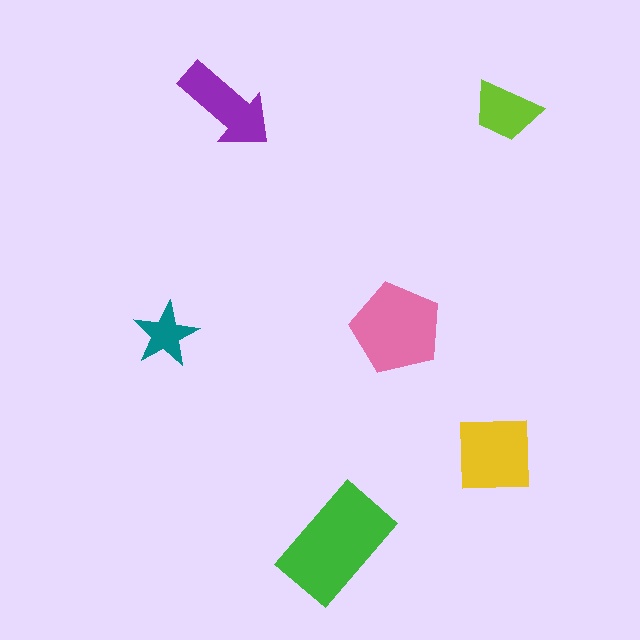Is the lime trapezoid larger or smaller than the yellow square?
Smaller.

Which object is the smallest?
The teal star.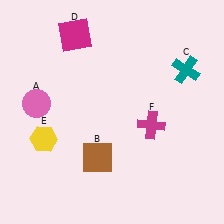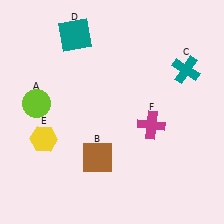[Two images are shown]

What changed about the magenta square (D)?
In Image 1, D is magenta. In Image 2, it changed to teal.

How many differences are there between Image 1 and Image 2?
There are 2 differences between the two images.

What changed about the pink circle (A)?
In Image 1, A is pink. In Image 2, it changed to lime.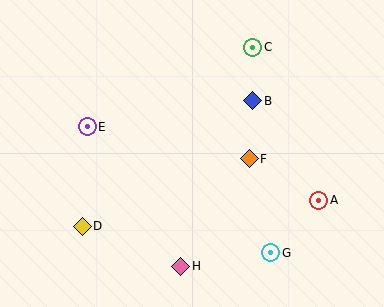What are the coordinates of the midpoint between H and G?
The midpoint between H and G is at (226, 260).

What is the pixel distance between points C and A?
The distance between C and A is 167 pixels.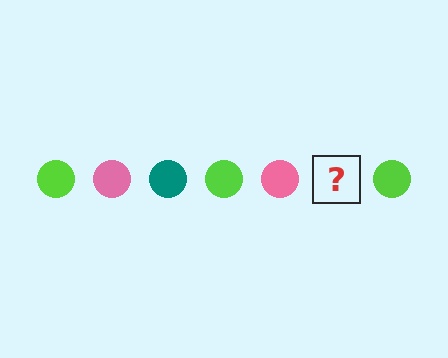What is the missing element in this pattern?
The missing element is a teal circle.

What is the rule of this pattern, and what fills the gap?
The rule is that the pattern cycles through lime, pink, teal circles. The gap should be filled with a teal circle.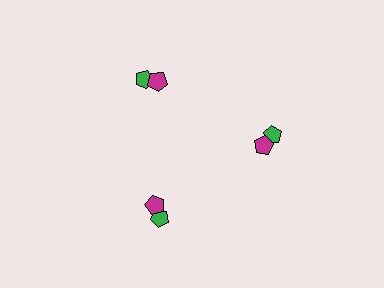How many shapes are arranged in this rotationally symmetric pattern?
There are 6 shapes, arranged in 3 groups of 2.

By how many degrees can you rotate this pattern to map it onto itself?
The pattern maps onto itself every 120 degrees of rotation.